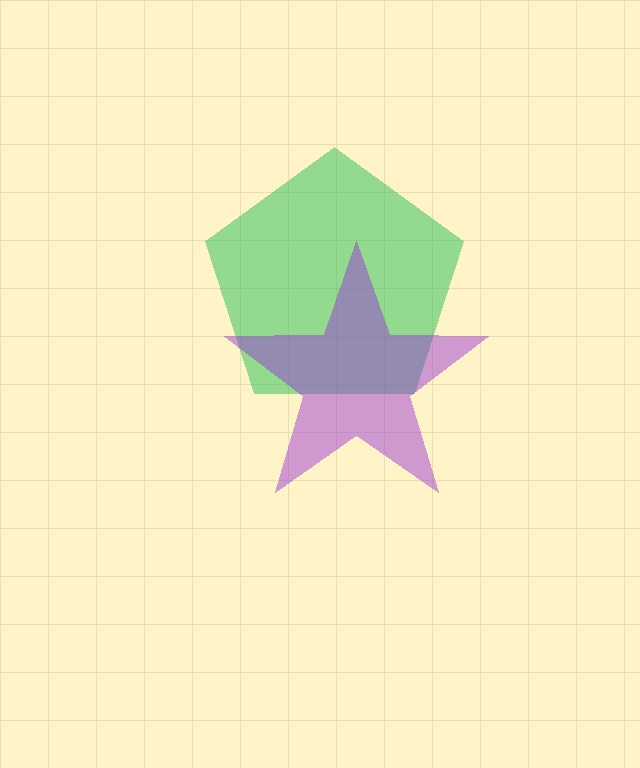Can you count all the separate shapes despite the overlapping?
Yes, there are 2 separate shapes.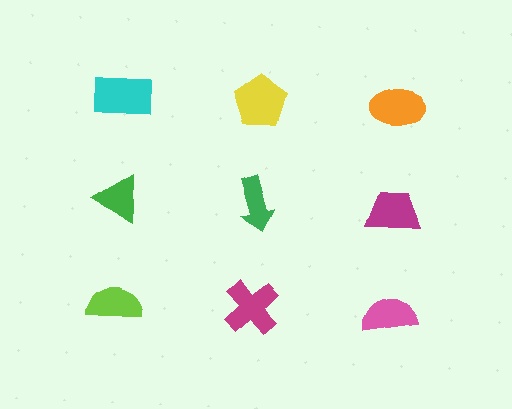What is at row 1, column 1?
A cyan rectangle.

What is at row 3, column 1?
A lime semicircle.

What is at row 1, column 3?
An orange ellipse.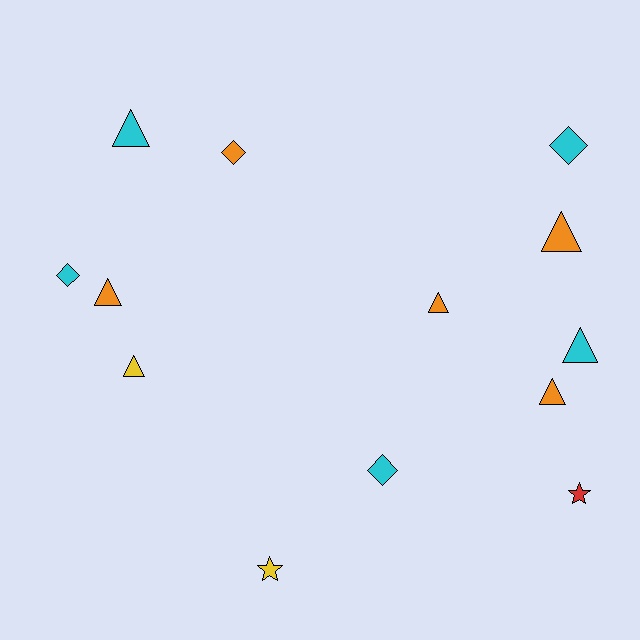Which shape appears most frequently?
Triangle, with 7 objects.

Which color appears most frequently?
Cyan, with 5 objects.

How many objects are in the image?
There are 13 objects.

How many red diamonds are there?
There are no red diamonds.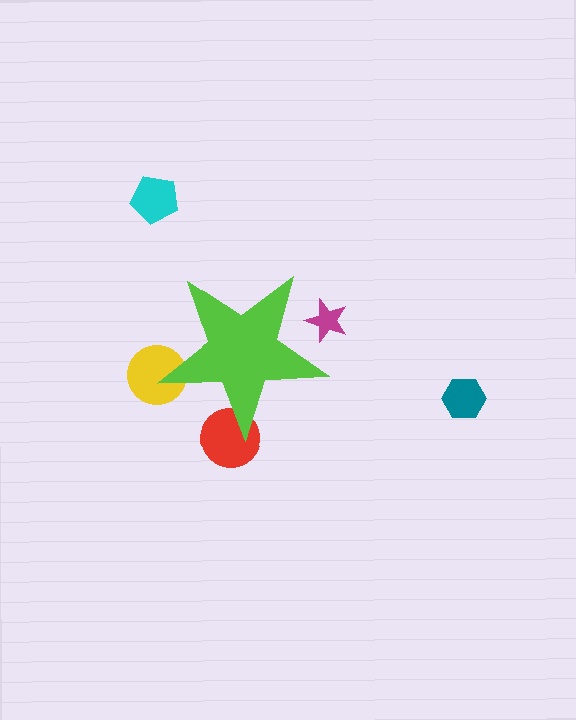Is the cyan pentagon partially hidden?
No, the cyan pentagon is fully visible.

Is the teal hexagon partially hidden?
No, the teal hexagon is fully visible.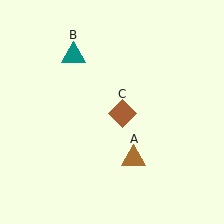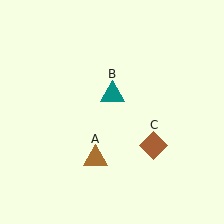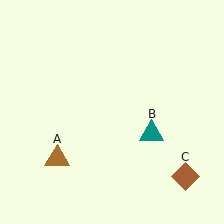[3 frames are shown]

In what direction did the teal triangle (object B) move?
The teal triangle (object B) moved down and to the right.